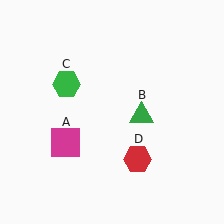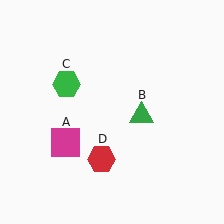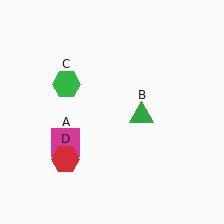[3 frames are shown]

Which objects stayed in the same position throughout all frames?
Magenta square (object A) and green triangle (object B) and green hexagon (object C) remained stationary.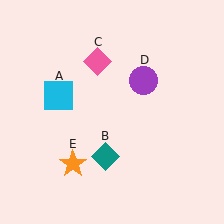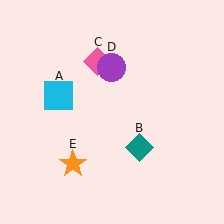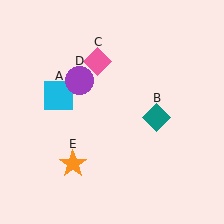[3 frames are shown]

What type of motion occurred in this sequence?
The teal diamond (object B), purple circle (object D) rotated counterclockwise around the center of the scene.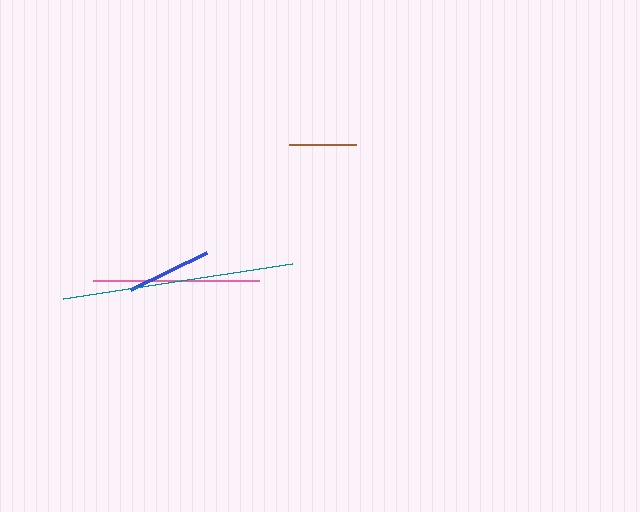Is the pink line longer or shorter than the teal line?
The teal line is longer than the pink line.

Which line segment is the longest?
The teal line is the longest at approximately 232 pixels.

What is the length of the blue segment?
The blue segment is approximately 84 pixels long.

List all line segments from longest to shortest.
From longest to shortest: teal, pink, blue, brown.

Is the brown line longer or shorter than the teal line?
The teal line is longer than the brown line.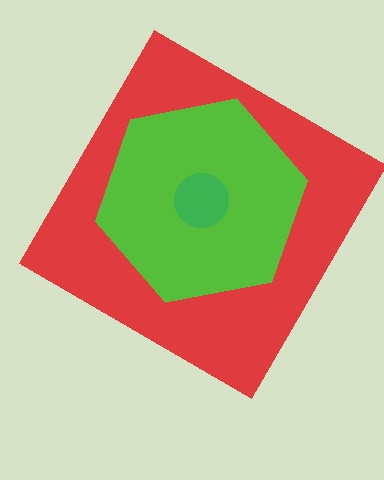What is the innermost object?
The green circle.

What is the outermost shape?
The red diamond.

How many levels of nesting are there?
3.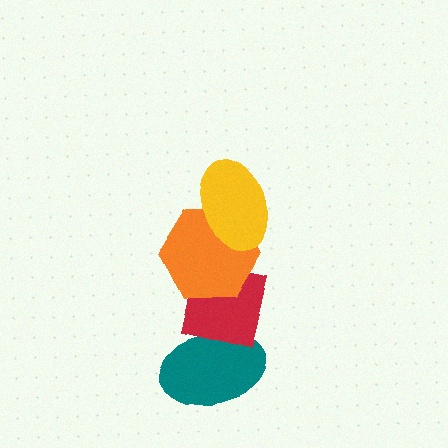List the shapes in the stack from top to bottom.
From top to bottom: the yellow ellipse, the orange hexagon, the red square, the teal ellipse.